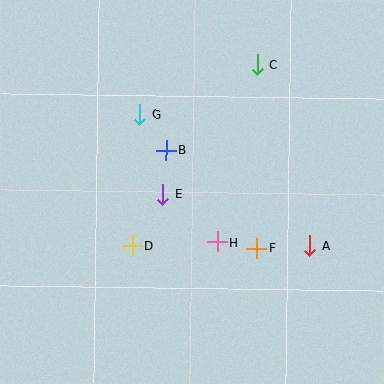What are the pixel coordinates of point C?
Point C is at (257, 65).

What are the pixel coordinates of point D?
Point D is at (132, 246).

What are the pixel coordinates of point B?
Point B is at (166, 150).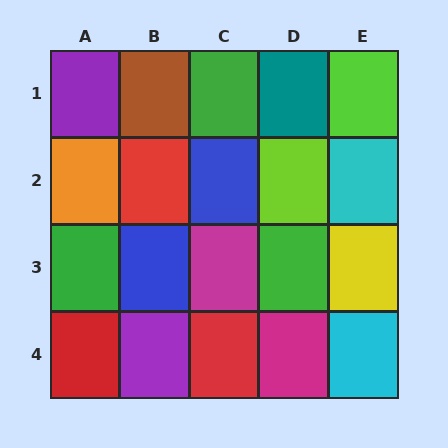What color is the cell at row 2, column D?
Lime.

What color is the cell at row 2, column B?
Red.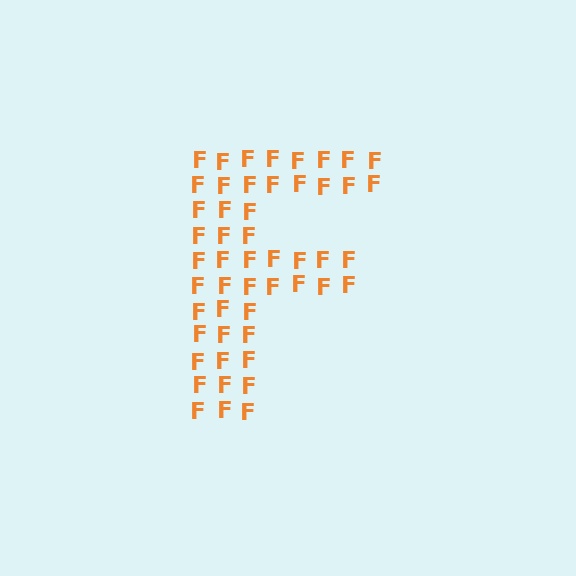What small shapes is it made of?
It is made of small letter F's.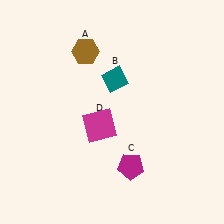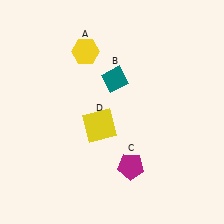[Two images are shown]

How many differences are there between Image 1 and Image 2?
There are 2 differences between the two images.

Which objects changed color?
A changed from brown to yellow. D changed from magenta to yellow.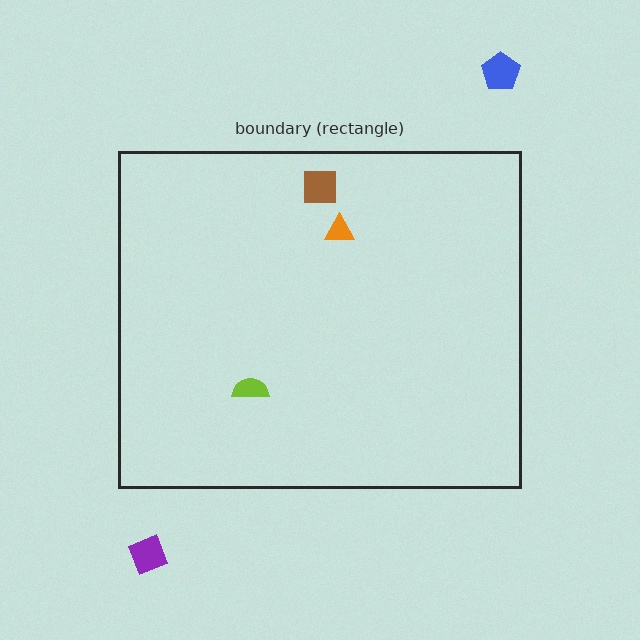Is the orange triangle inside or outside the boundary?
Inside.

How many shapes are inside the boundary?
3 inside, 2 outside.